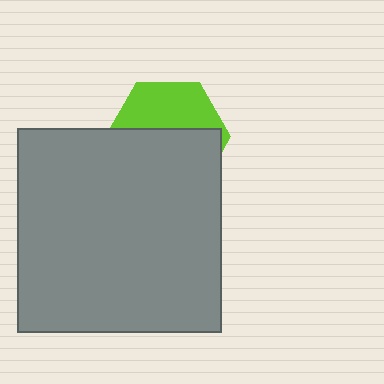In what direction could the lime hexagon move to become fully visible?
The lime hexagon could move up. That would shift it out from behind the gray square entirely.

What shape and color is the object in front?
The object in front is a gray square.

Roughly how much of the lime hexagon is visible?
A small part of it is visible (roughly 41%).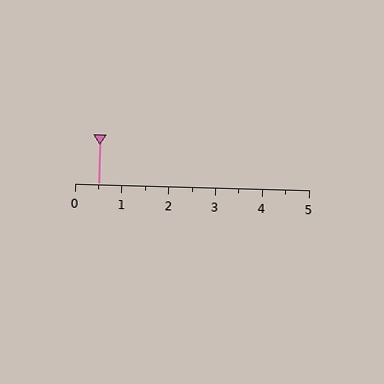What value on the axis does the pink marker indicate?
The marker indicates approximately 0.5.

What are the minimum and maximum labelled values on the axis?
The axis runs from 0 to 5.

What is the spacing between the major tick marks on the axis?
The major ticks are spaced 1 apart.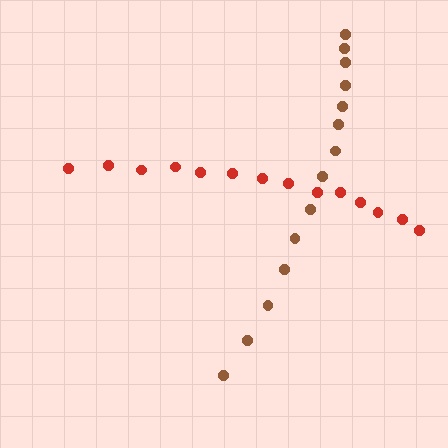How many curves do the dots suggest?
There are 2 distinct paths.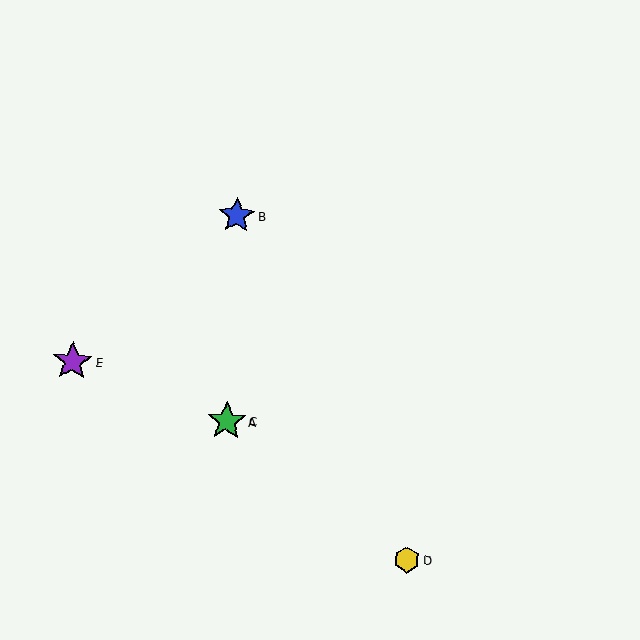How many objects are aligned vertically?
3 objects (A, B, C) are aligned vertically.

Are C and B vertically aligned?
Yes, both are at x≈227.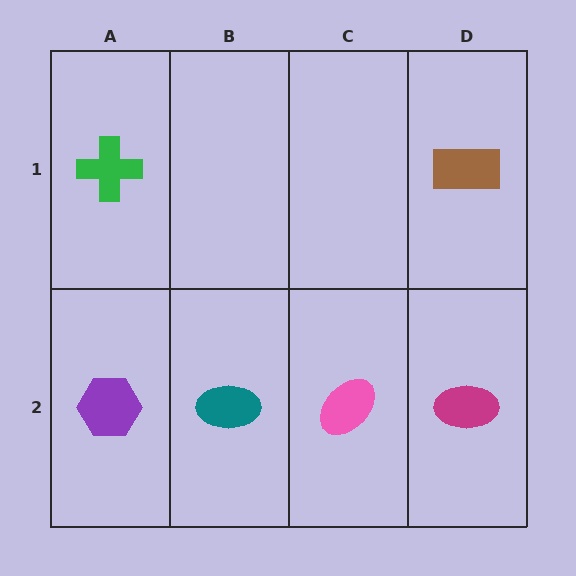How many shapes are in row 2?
4 shapes.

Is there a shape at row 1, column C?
No, that cell is empty.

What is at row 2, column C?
A pink ellipse.